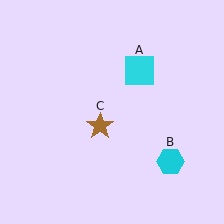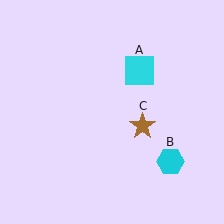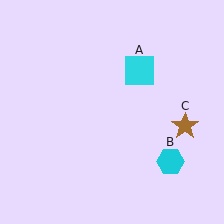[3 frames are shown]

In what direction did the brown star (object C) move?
The brown star (object C) moved right.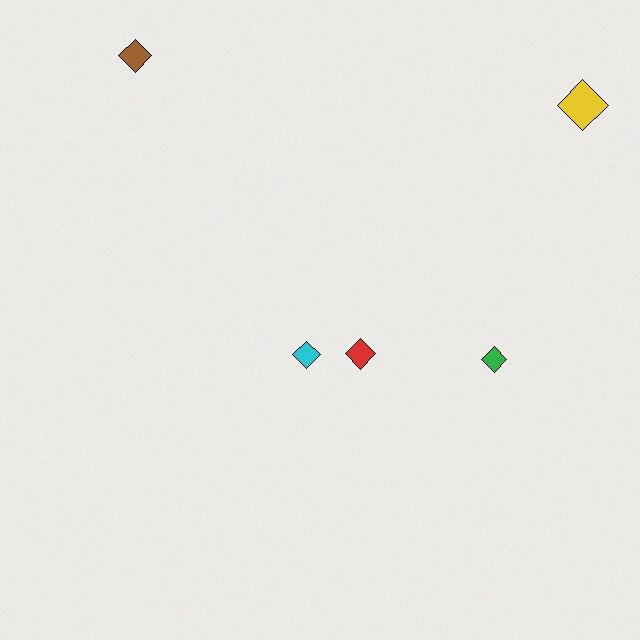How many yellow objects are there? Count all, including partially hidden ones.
There is 1 yellow object.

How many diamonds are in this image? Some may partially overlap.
There are 5 diamonds.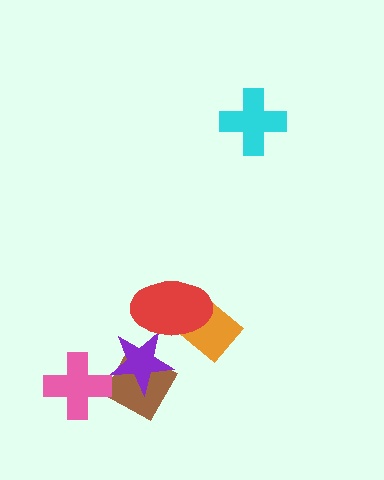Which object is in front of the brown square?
The purple star is in front of the brown square.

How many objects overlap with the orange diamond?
1 object overlaps with the orange diamond.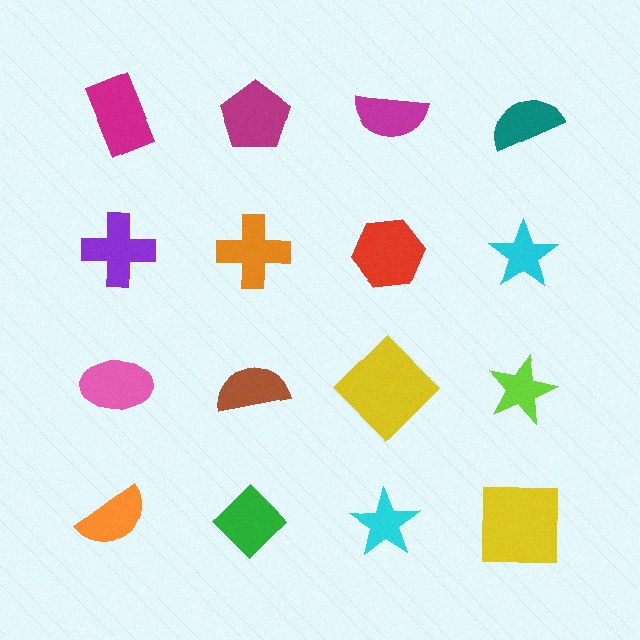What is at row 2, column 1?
A purple cross.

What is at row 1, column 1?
A magenta rectangle.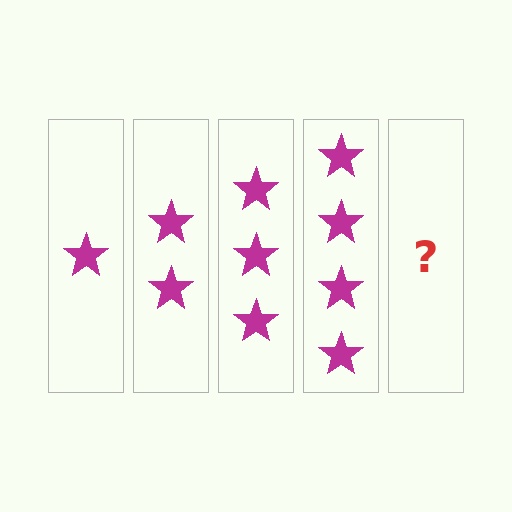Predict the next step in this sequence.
The next step is 5 stars.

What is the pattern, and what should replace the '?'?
The pattern is that each step adds one more star. The '?' should be 5 stars.